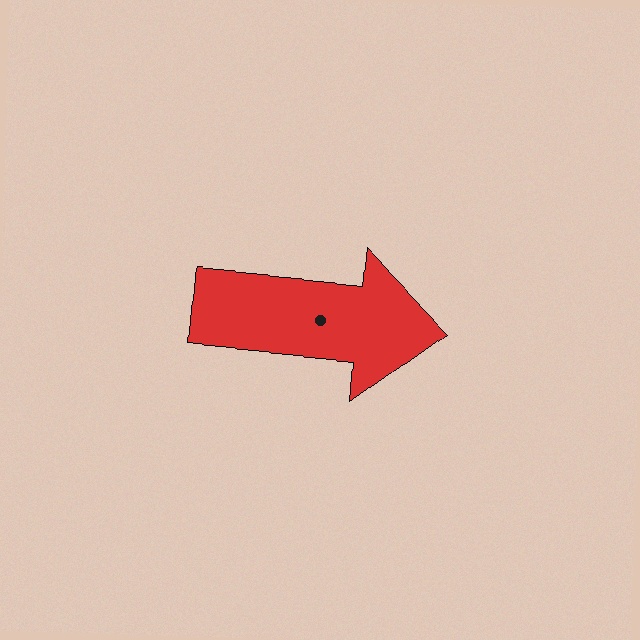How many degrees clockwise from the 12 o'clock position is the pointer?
Approximately 95 degrees.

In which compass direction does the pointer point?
East.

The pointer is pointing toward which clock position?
Roughly 3 o'clock.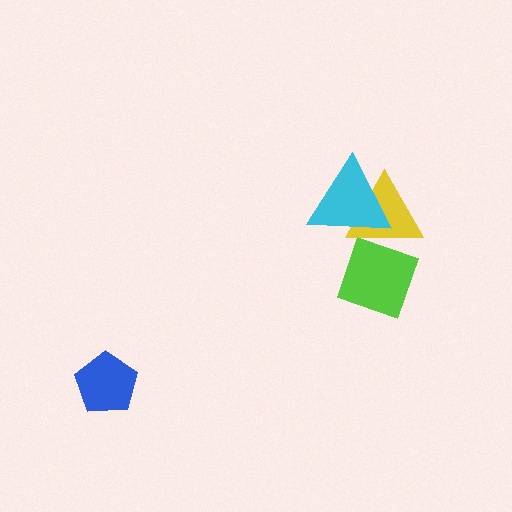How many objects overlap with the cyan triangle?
1 object overlaps with the cyan triangle.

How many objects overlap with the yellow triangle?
2 objects overlap with the yellow triangle.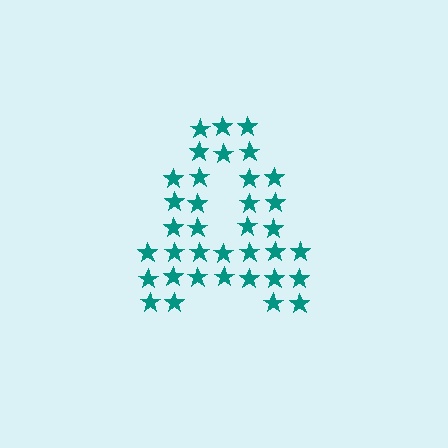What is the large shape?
The large shape is the letter A.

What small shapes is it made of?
It is made of small stars.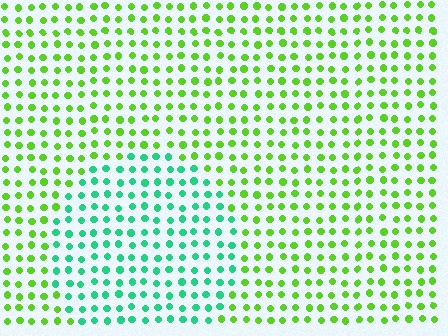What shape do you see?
I see a circle.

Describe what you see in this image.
The image is filled with small lime elements in a uniform arrangement. A circle-shaped region is visible where the elements are tinted to a slightly different hue, forming a subtle color boundary.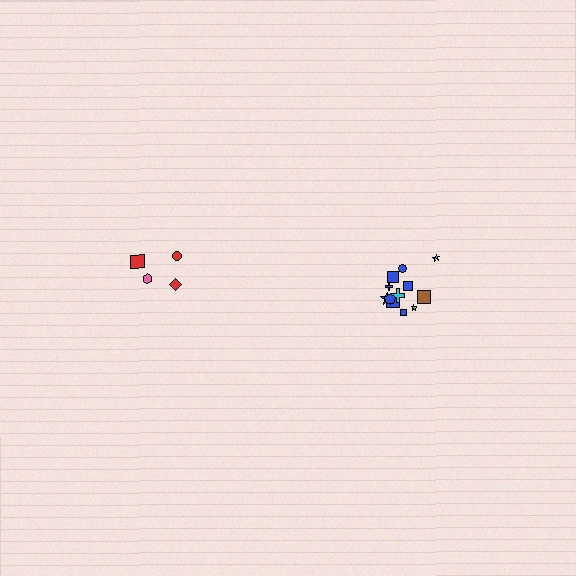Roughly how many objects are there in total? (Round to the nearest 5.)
Roughly 15 objects in total.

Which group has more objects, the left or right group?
The right group.